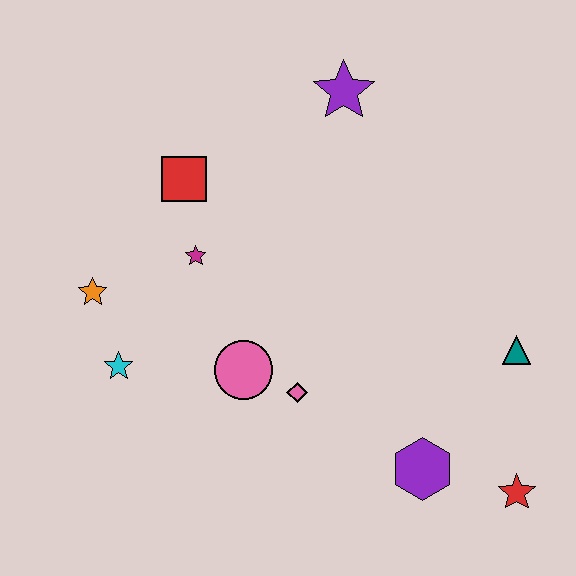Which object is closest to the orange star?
The cyan star is closest to the orange star.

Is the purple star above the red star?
Yes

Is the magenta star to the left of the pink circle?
Yes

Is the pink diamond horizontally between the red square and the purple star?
Yes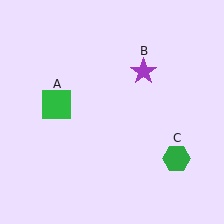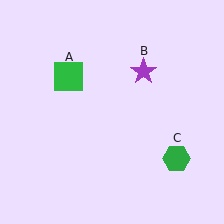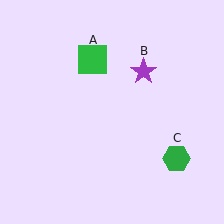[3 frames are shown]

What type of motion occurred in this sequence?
The green square (object A) rotated clockwise around the center of the scene.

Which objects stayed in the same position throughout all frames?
Purple star (object B) and green hexagon (object C) remained stationary.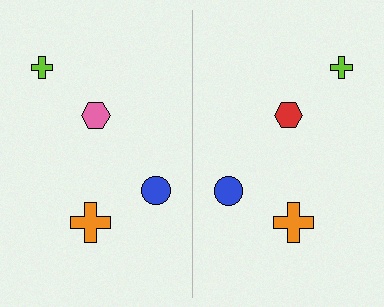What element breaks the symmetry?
The red hexagon on the right side breaks the symmetry — its mirror counterpart is pink.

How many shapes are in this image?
There are 8 shapes in this image.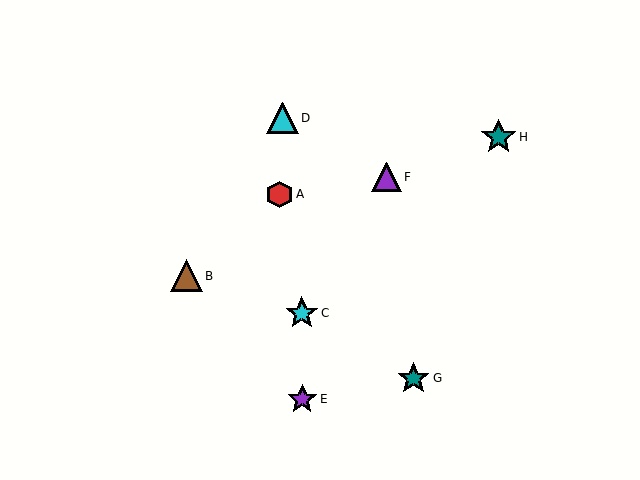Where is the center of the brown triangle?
The center of the brown triangle is at (187, 276).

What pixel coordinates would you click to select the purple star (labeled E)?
Click at (302, 399) to select the purple star E.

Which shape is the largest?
The teal star (labeled H) is the largest.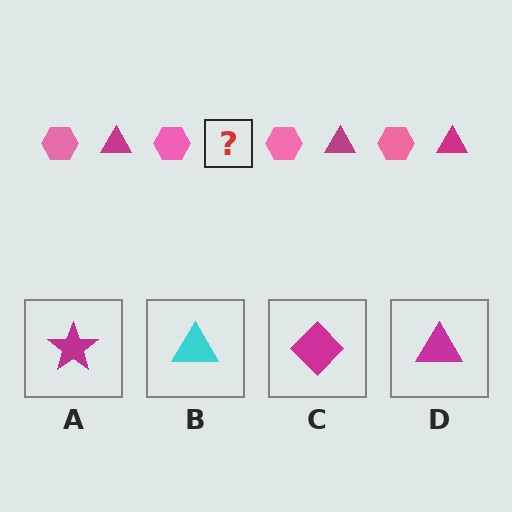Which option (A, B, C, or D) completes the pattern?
D.